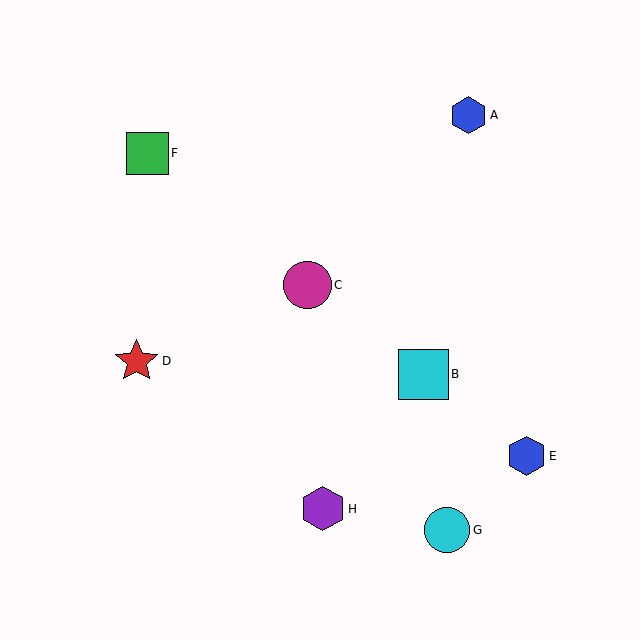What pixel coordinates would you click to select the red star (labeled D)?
Click at (137, 361) to select the red star D.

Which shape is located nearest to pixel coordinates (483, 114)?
The blue hexagon (labeled A) at (469, 115) is nearest to that location.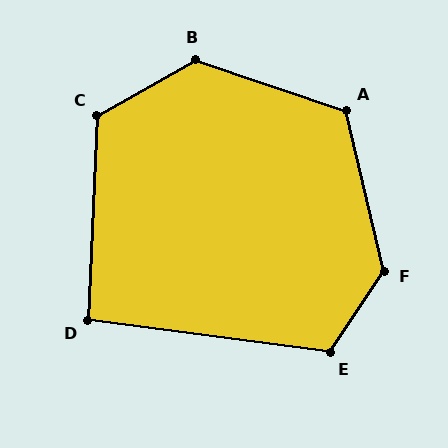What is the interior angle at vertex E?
Approximately 116 degrees (obtuse).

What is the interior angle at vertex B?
Approximately 132 degrees (obtuse).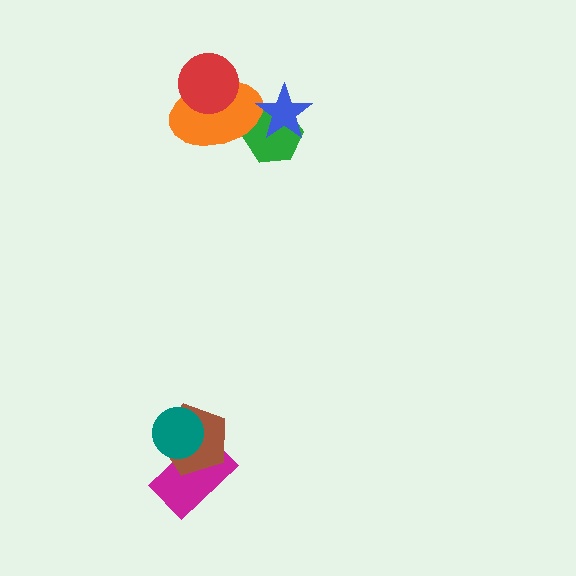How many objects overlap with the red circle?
1 object overlaps with the red circle.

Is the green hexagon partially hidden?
Yes, it is partially covered by another shape.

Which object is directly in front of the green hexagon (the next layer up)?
The orange ellipse is directly in front of the green hexagon.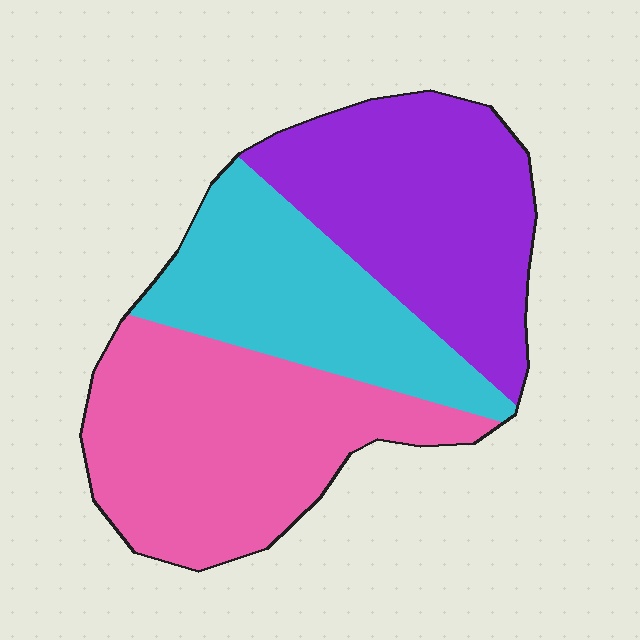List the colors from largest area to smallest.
From largest to smallest: pink, purple, cyan.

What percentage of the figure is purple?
Purple covers 34% of the figure.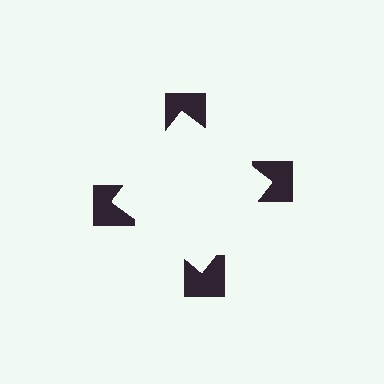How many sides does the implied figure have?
4 sides.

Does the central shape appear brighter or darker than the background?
It typically appears slightly brighter than the background, even though no actual brightness change is drawn.